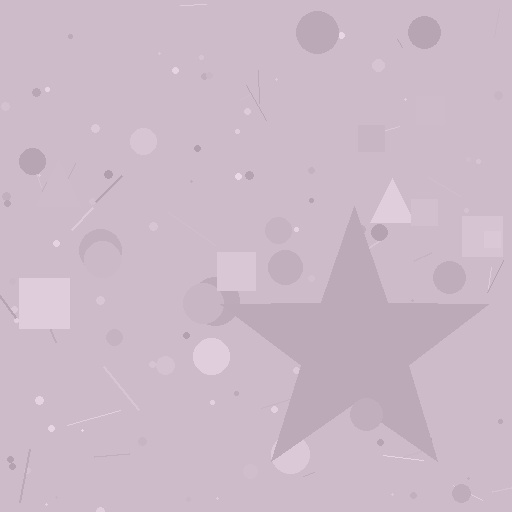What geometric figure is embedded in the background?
A star is embedded in the background.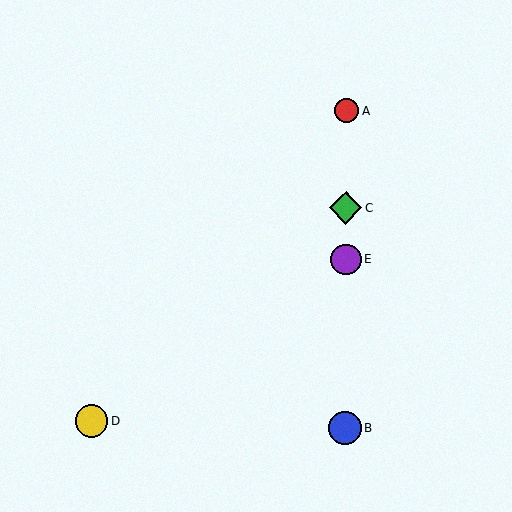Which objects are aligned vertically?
Objects A, B, C, E are aligned vertically.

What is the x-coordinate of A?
Object A is at x≈347.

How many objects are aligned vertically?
4 objects (A, B, C, E) are aligned vertically.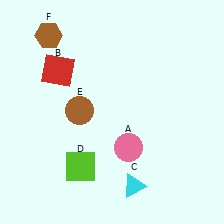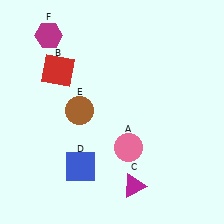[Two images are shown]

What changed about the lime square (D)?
In Image 1, D is lime. In Image 2, it changed to blue.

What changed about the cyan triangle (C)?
In Image 1, C is cyan. In Image 2, it changed to magenta.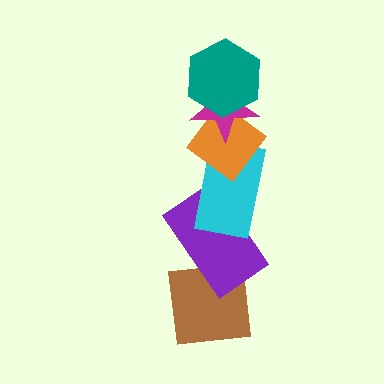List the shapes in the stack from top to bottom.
From top to bottom: the teal hexagon, the magenta star, the orange diamond, the cyan rectangle, the purple rectangle, the brown square.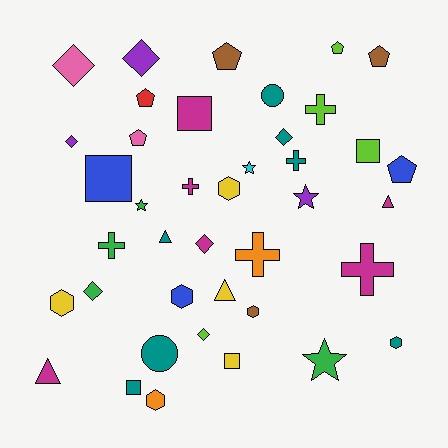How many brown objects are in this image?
There are 3 brown objects.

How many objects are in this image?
There are 40 objects.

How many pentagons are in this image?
There are 6 pentagons.